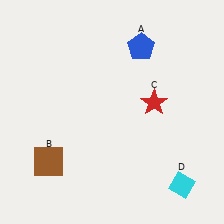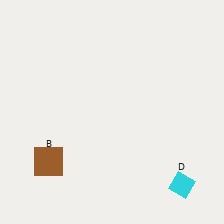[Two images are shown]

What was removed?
The blue pentagon (A), the red star (C) were removed in Image 2.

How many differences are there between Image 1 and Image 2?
There are 2 differences between the two images.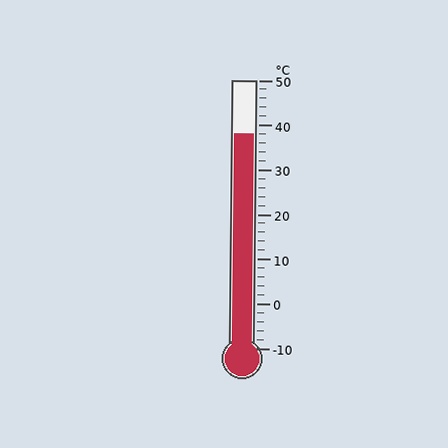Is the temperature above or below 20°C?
The temperature is above 20°C.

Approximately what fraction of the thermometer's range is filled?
The thermometer is filled to approximately 80% of its range.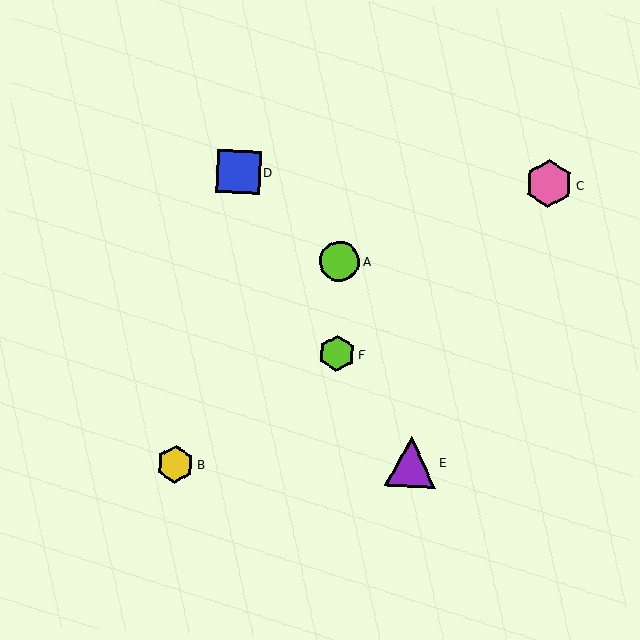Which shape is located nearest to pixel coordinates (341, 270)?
The lime circle (labeled A) at (340, 261) is nearest to that location.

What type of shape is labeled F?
Shape F is a lime hexagon.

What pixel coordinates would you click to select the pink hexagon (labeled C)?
Click at (549, 184) to select the pink hexagon C.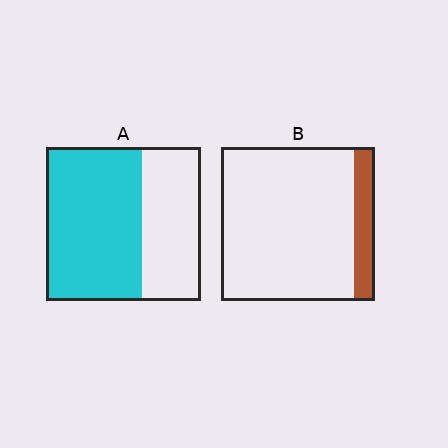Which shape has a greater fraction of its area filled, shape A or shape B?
Shape A.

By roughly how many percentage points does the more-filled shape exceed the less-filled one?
By roughly 50 percentage points (A over B).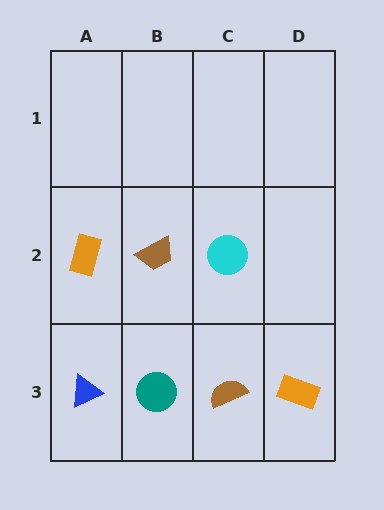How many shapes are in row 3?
4 shapes.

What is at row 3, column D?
An orange rectangle.